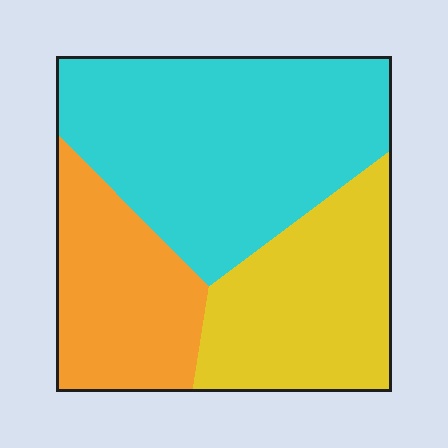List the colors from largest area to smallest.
From largest to smallest: cyan, yellow, orange.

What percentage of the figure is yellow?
Yellow covers 29% of the figure.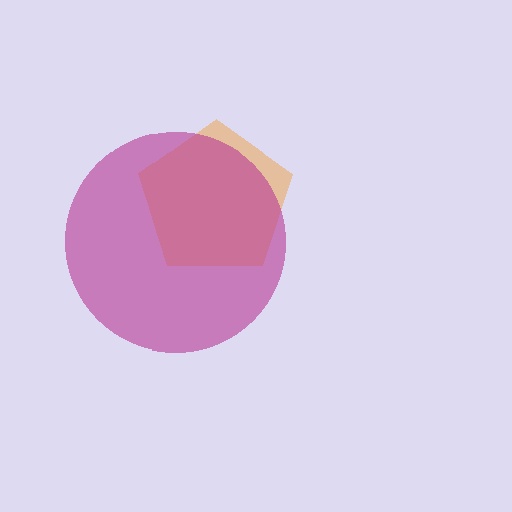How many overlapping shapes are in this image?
There are 2 overlapping shapes in the image.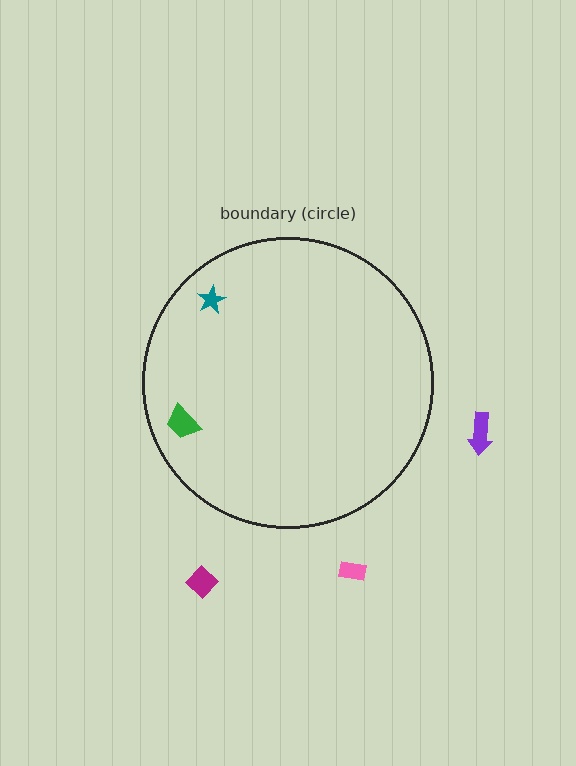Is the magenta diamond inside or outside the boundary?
Outside.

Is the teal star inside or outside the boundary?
Inside.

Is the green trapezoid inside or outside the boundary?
Inside.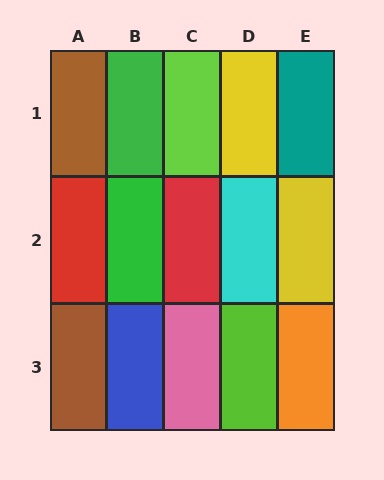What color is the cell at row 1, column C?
Lime.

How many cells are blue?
1 cell is blue.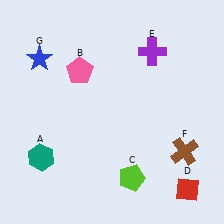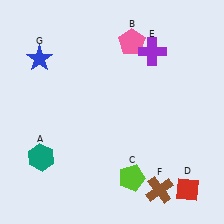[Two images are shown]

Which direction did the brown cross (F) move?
The brown cross (F) moved down.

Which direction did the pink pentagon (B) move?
The pink pentagon (B) moved right.